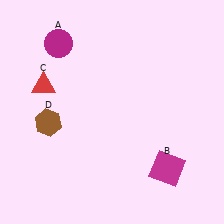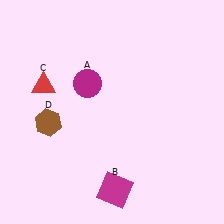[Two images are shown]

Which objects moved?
The objects that moved are: the magenta circle (A), the magenta square (B).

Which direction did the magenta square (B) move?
The magenta square (B) moved left.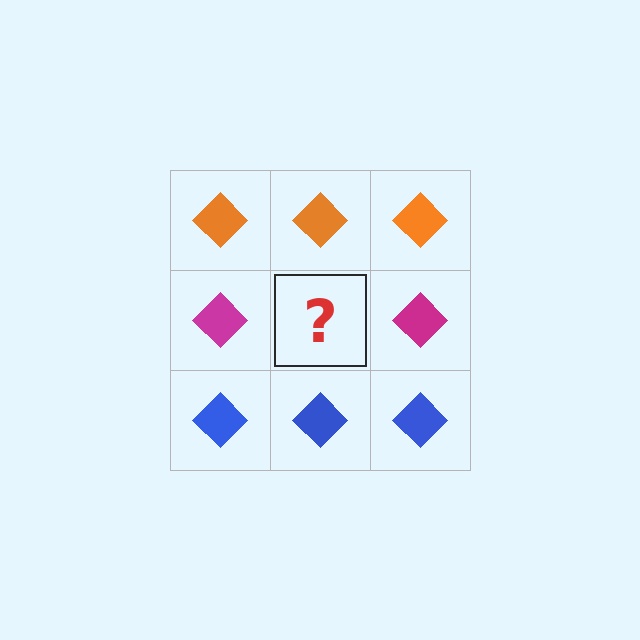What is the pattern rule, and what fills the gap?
The rule is that each row has a consistent color. The gap should be filled with a magenta diamond.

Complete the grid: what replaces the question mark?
The question mark should be replaced with a magenta diamond.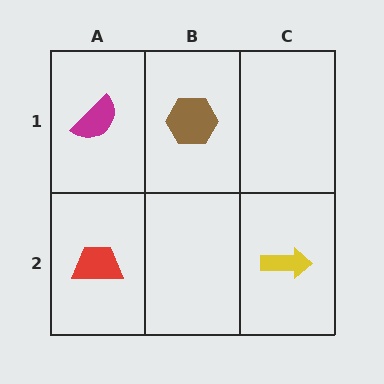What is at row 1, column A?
A magenta semicircle.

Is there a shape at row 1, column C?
No, that cell is empty.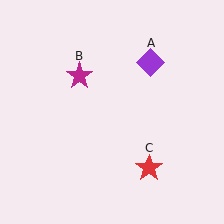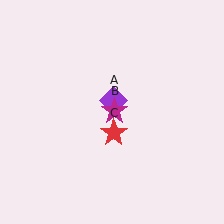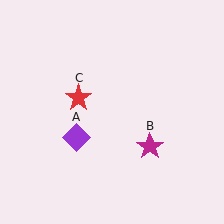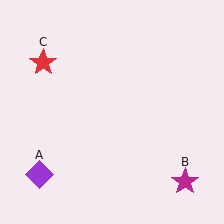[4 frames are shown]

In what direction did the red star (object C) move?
The red star (object C) moved up and to the left.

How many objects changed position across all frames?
3 objects changed position: purple diamond (object A), magenta star (object B), red star (object C).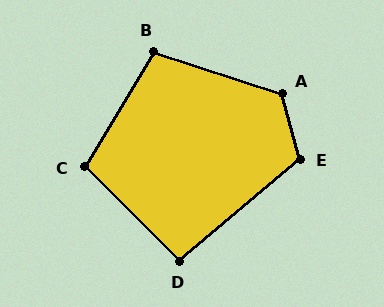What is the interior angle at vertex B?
Approximately 103 degrees (obtuse).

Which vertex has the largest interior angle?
A, at approximately 123 degrees.